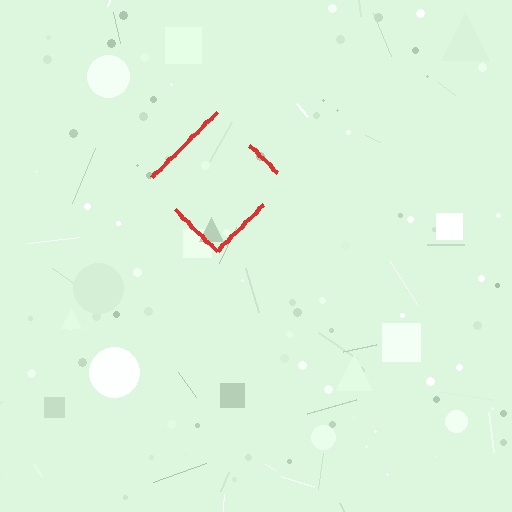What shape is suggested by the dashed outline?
The dashed outline suggests a diamond.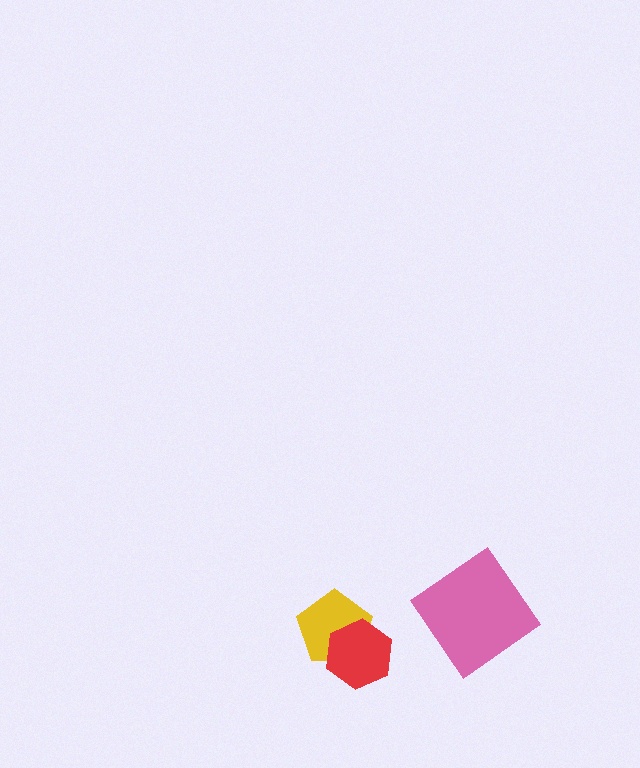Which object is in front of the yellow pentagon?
The red hexagon is in front of the yellow pentagon.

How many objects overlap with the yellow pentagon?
1 object overlaps with the yellow pentagon.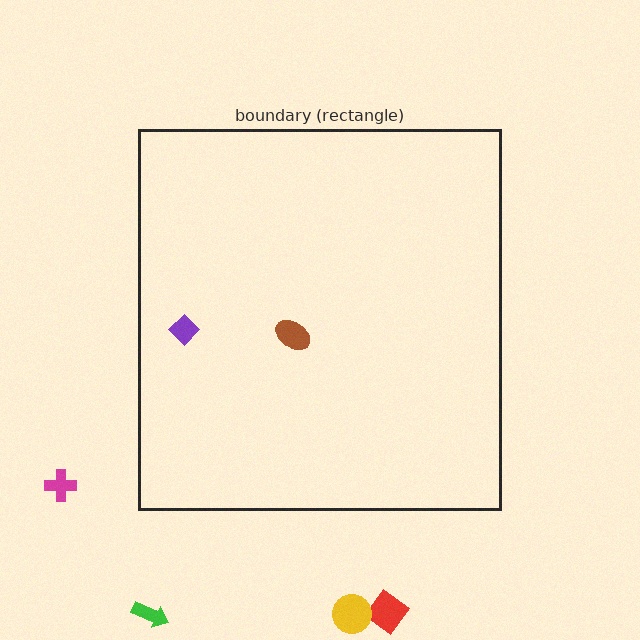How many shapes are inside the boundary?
2 inside, 4 outside.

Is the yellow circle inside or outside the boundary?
Outside.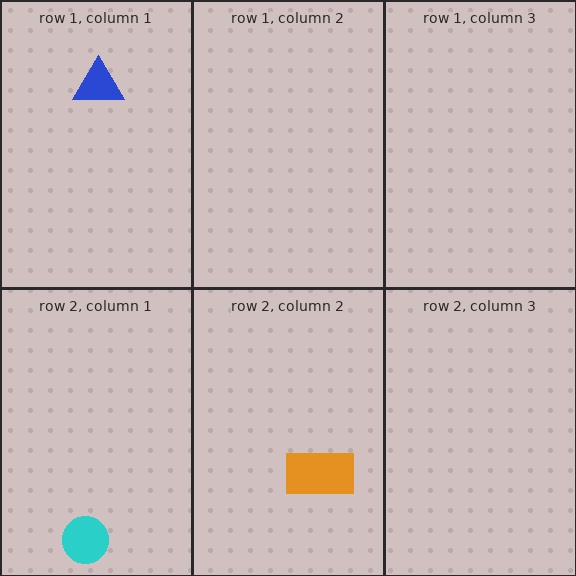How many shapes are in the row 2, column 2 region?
1.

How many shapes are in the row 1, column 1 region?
1.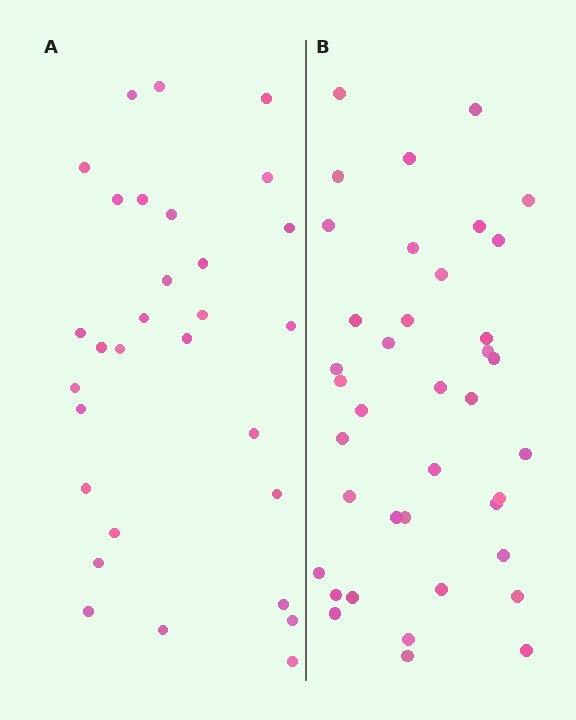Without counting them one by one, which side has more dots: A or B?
Region B (the right region) has more dots.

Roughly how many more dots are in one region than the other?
Region B has roughly 8 or so more dots than region A.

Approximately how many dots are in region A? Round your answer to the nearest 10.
About 30 dots.